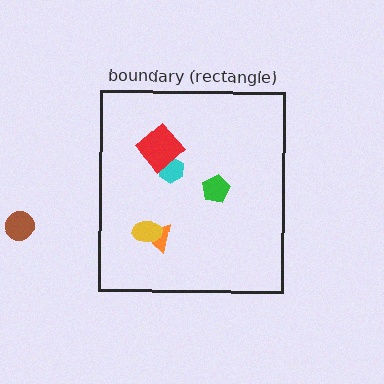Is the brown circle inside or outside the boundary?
Outside.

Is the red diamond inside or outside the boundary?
Inside.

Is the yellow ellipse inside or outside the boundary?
Inside.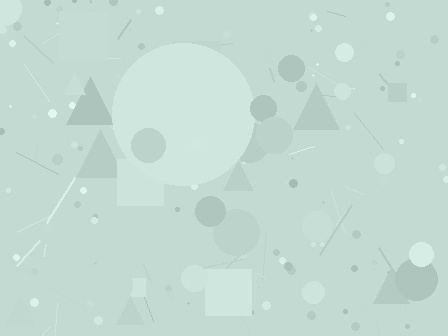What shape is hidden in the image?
A circle is hidden in the image.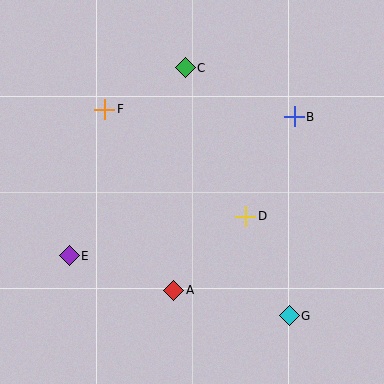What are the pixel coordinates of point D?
Point D is at (246, 216).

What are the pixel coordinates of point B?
Point B is at (294, 117).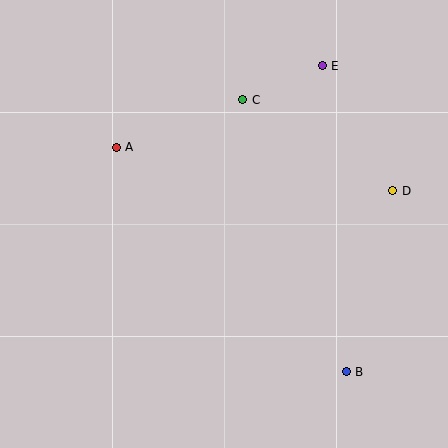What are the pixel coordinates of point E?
Point E is at (322, 66).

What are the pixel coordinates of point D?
Point D is at (393, 191).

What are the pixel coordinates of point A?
Point A is at (116, 147).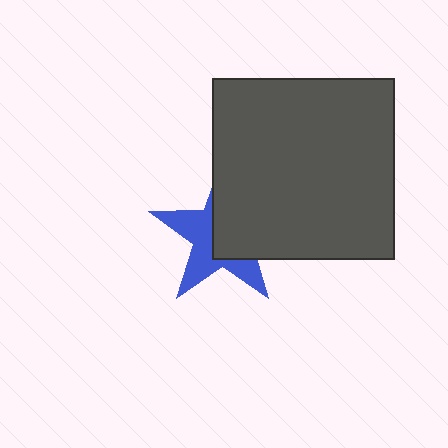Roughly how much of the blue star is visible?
About half of it is visible (roughly 48%).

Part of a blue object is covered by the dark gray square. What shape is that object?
It is a star.